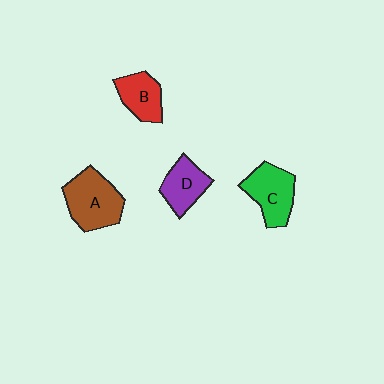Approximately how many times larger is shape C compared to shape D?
Approximately 1.2 times.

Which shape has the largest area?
Shape A (brown).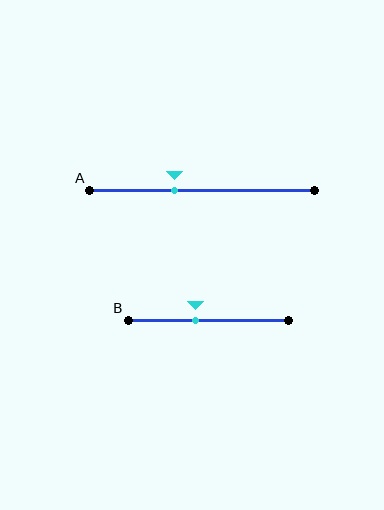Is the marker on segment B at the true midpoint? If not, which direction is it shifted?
No, the marker on segment B is shifted to the left by about 8% of the segment length.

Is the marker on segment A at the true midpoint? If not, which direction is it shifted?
No, the marker on segment A is shifted to the left by about 12% of the segment length.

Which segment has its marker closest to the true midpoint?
Segment B has its marker closest to the true midpoint.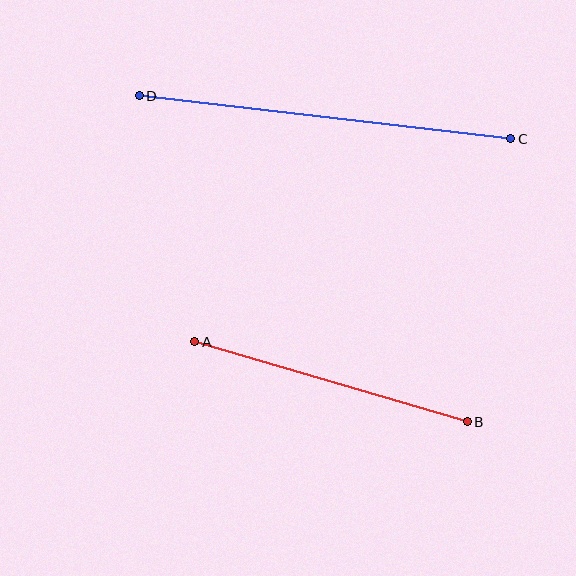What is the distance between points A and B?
The distance is approximately 284 pixels.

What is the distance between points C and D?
The distance is approximately 374 pixels.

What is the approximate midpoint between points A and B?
The midpoint is at approximately (331, 382) pixels.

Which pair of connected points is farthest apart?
Points C and D are farthest apart.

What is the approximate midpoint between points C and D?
The midpoint is at approximately (325, 117) pixels.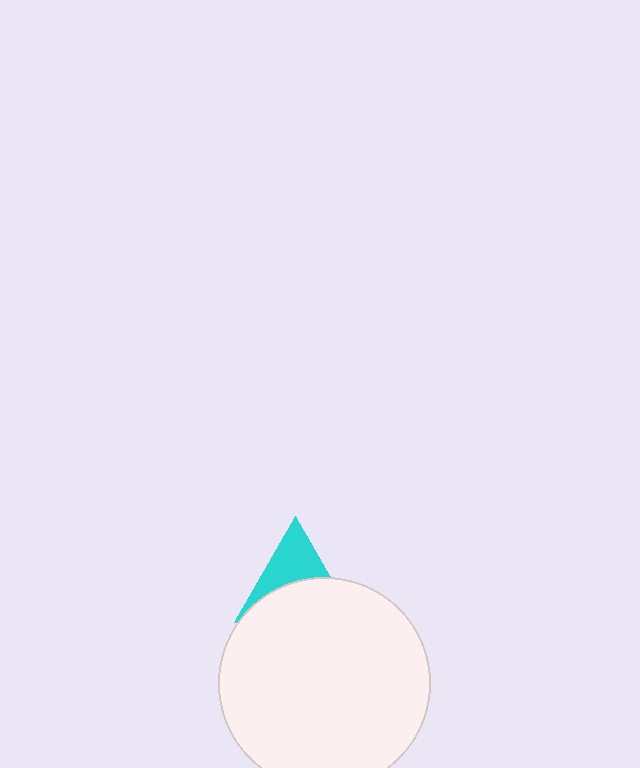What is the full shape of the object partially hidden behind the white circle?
The partially hidden object is a cyan triangle.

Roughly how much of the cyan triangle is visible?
A small part of it is visible (roughly 44%).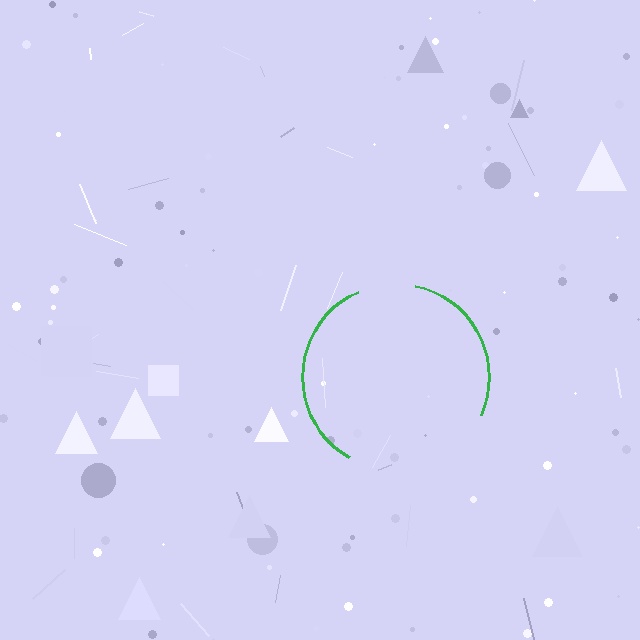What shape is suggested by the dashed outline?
The dashed outline suggests a circle.